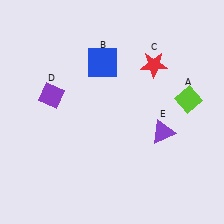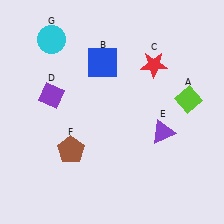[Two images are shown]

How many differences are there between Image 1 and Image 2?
There are 2 differences between the two images.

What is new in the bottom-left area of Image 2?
A brown pentagon (F) was added in the bottom-left area of Image 2.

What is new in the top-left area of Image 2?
A cyan circle (G) was added in the top-left area of Image 2.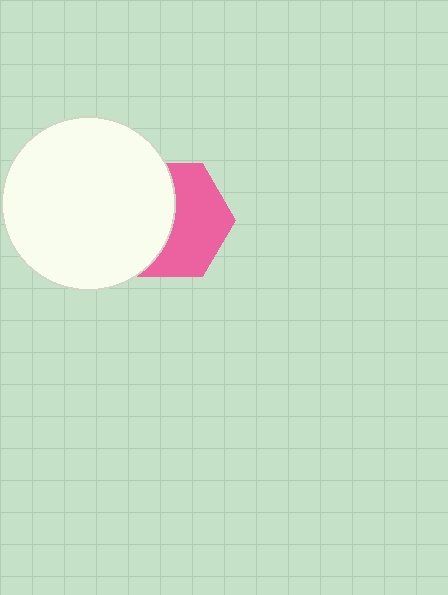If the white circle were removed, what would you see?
You would see the complete pink hexagon.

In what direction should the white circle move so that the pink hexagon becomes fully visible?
The white circle should move left. That is the shortest direction to clear the overlap and leave the pink hexagon fully visible.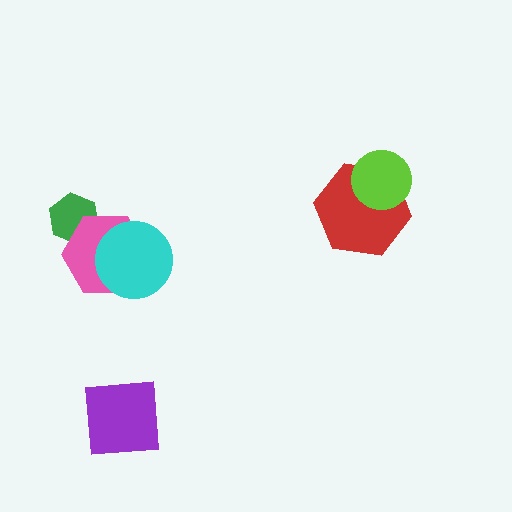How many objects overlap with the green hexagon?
1 object overlaps with the green hexagon.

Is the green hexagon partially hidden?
Yes, it is partially covered by another shape.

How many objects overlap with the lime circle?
1 object overlaps with the lime circle.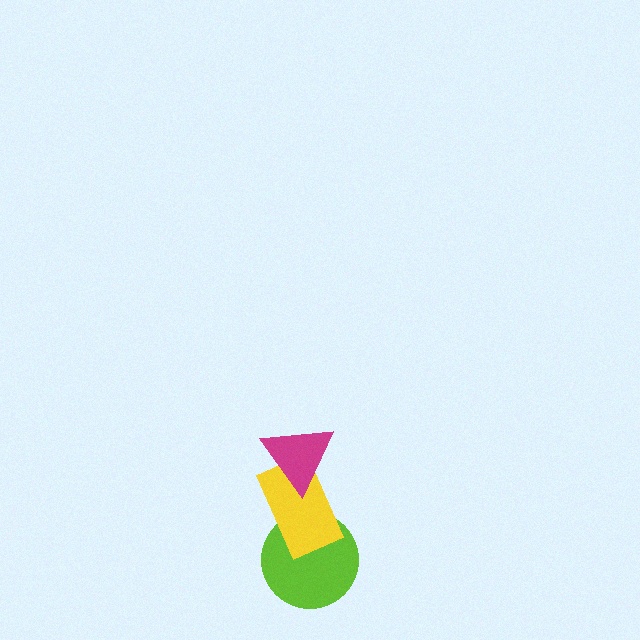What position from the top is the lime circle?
The lime circle is 3rd from the top.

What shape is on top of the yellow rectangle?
The magenta triangle is on top of the yellow rectangle.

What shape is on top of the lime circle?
The yellow rectangle is on top of the lime circle.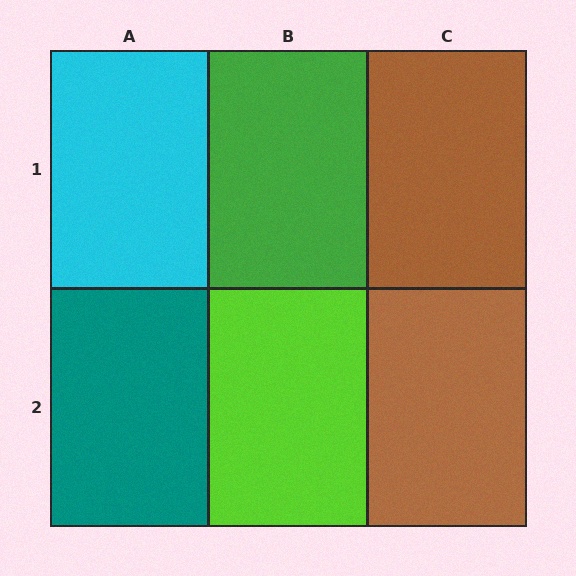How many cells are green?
1 cell is green.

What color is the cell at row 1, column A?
Cyan.